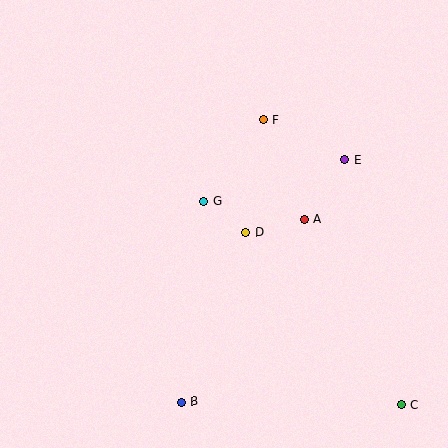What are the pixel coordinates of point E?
Point E is at (345, 160).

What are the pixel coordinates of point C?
Point C is at (401, 405).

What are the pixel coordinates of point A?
Point A is at (304, 219).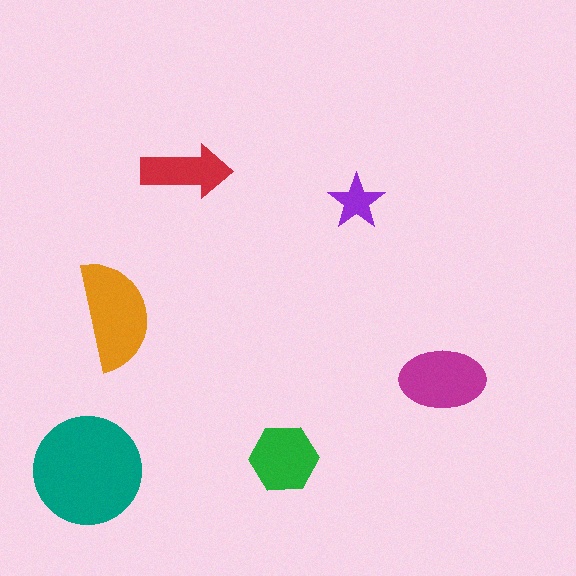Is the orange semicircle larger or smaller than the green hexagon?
Larger.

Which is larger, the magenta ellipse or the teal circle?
The teal circle.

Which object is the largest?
The teal circle.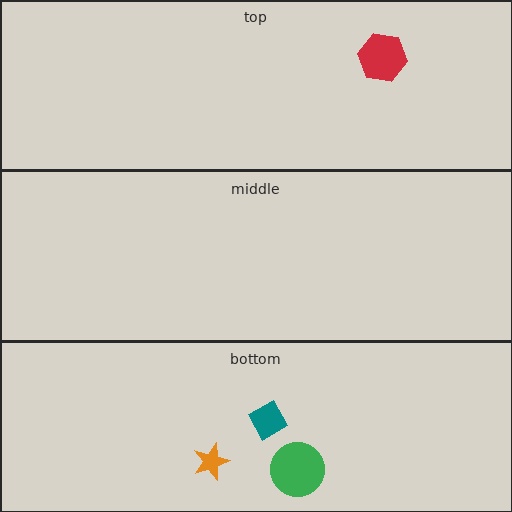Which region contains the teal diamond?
The bottom region.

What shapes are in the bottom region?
The orange star, the teal diamond, the green circle.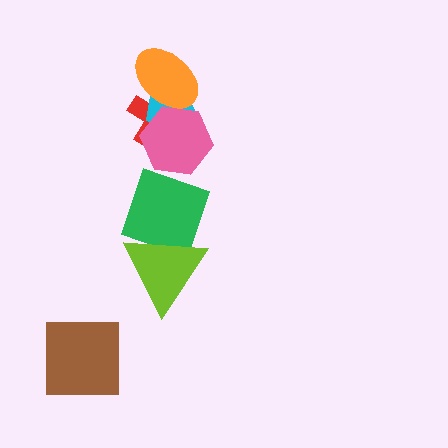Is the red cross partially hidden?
Yes, it is partially covered by another shape.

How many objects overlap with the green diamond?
2 objects overlap with the green diamond.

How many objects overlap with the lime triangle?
1 object overlaps with the lime triangle.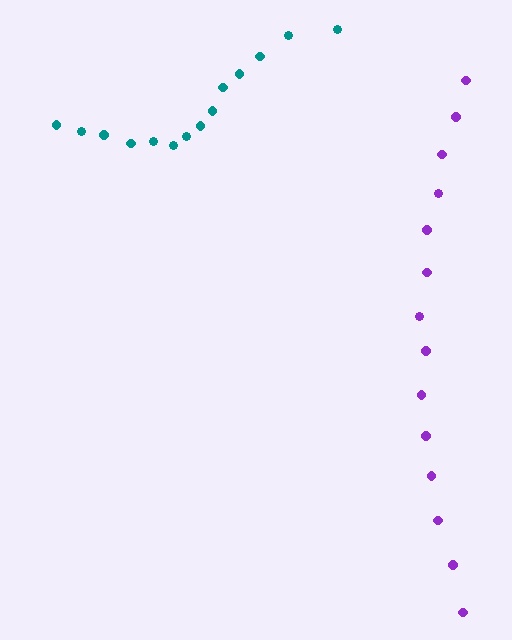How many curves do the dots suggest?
There are 2 distinct paths.